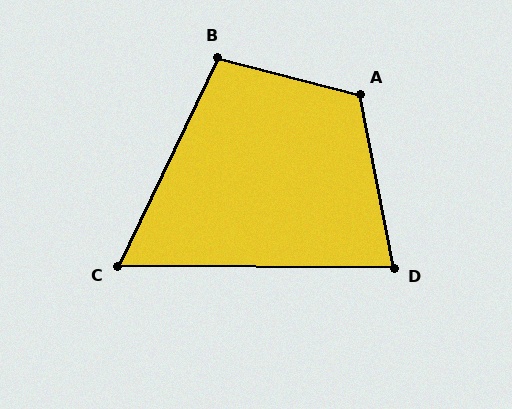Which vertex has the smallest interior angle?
C, at approximately 65 degrees.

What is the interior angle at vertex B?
Approximately 101 degrees (obtuse).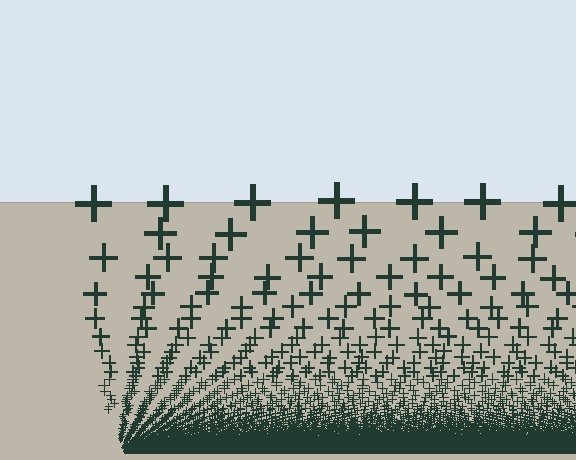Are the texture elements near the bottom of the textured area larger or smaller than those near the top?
Smaller. The gradient is inverted — elements near the bottom are smaller and denser.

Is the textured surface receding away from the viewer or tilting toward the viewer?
The surface appears to tilt toward the viewer. Texture elements get larger and sparser toward the top.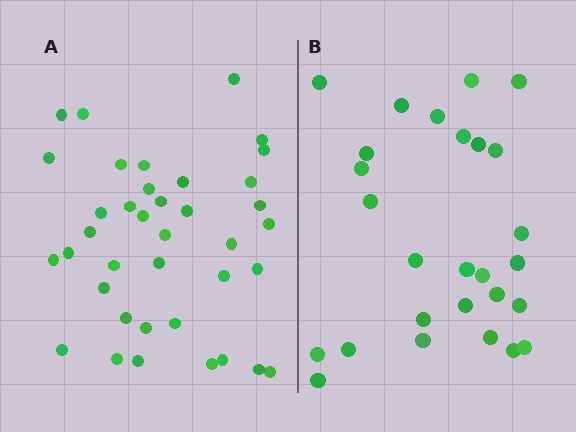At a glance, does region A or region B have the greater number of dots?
Region A (the left region) has more dots.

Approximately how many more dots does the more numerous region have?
Region A has roughly 12 or so more dots than region B.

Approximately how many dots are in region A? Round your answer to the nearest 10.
About 40 dots. (The exact count is 38, which rounds to 40.)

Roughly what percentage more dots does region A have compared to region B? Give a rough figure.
About 40% more.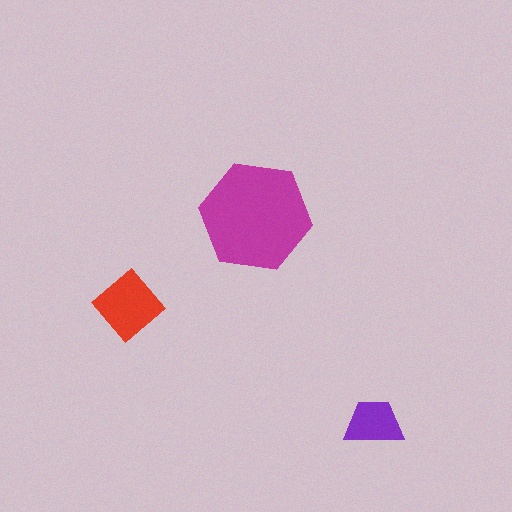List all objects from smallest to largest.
The purple trapezoid, the red diamond, the magenta hexagon.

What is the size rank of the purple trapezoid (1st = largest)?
3rd.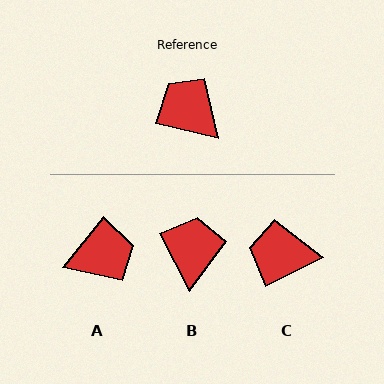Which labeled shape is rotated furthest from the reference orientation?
A, about 115 degrees away.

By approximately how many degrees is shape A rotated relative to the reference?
Approximately 115 degrees clockwise.